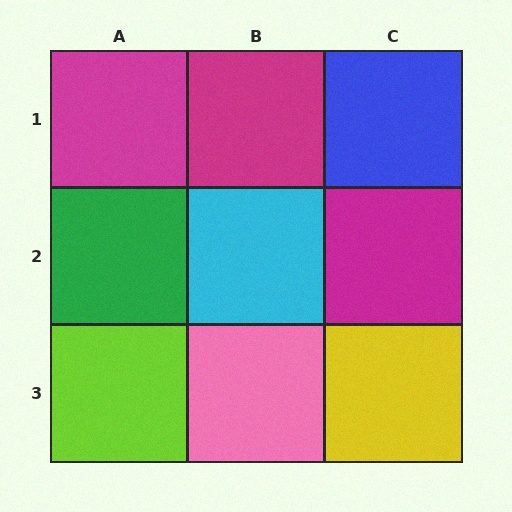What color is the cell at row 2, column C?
Magenta.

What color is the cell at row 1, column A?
Magenta.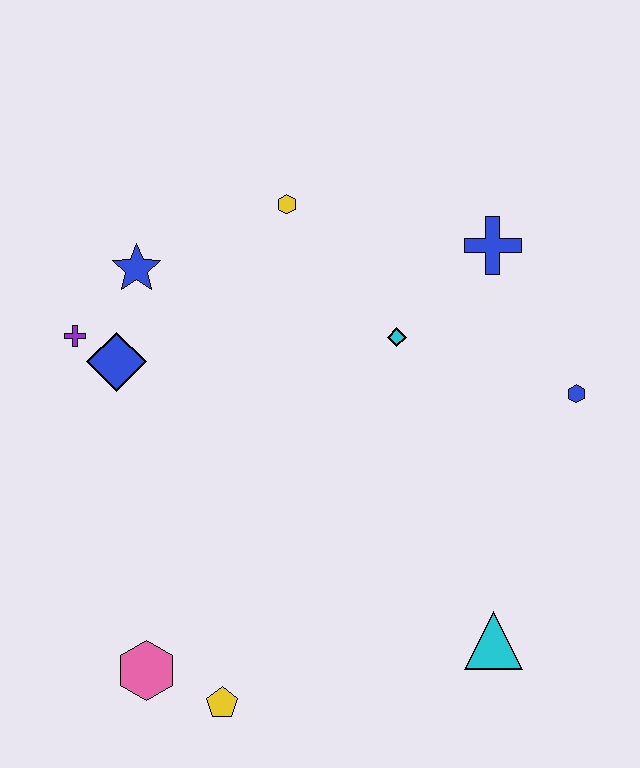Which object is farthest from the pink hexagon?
The blue cross is farthest from the pink hexagon.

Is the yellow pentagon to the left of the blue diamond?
No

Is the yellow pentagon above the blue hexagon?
No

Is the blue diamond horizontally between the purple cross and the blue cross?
Yes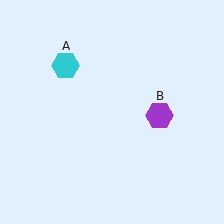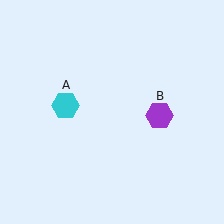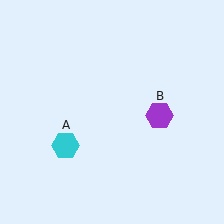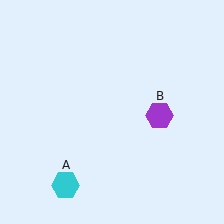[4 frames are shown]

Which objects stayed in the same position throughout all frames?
Purple hexagon (object B) remained stationary.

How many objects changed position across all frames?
1 object changed position: cyan hexagon (object A).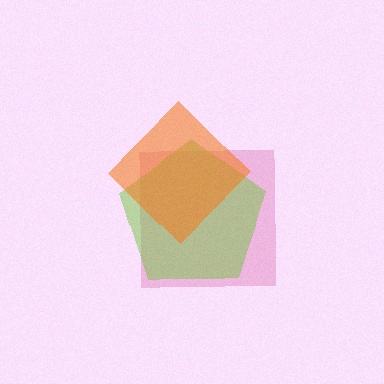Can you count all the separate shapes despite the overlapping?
Yes, there are 3 separate shapes.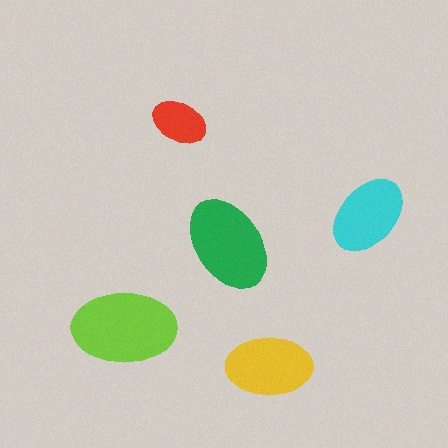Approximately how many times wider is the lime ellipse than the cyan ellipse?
About 1.5 times wider.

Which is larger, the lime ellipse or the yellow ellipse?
The lime one.